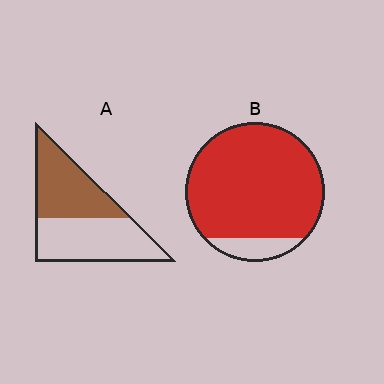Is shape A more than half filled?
Roughly half.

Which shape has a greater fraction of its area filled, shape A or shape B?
Shape B.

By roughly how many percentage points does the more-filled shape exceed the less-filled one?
By roughly 40 percentage points (B over A).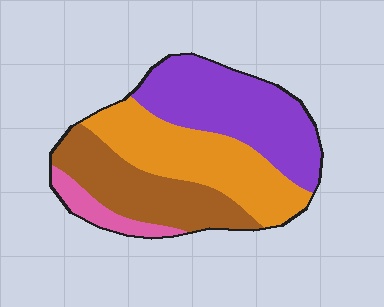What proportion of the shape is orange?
Orange takes up about one third (1/3) of the shape.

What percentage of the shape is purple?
Purple takes up between a third and a half of the shape.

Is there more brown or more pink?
Brown.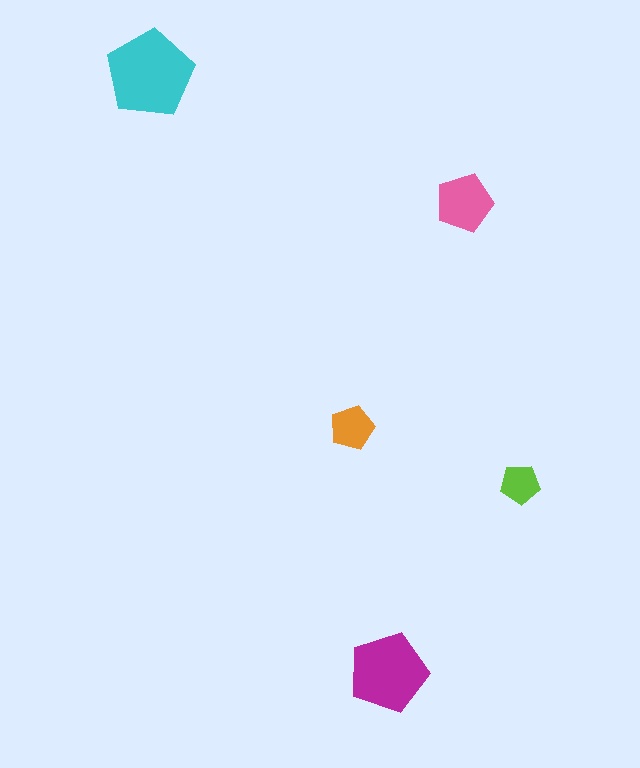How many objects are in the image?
There are 5 objects in the image.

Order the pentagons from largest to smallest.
the cyan one, the magenta one, the pink one, the orange one, the lime one.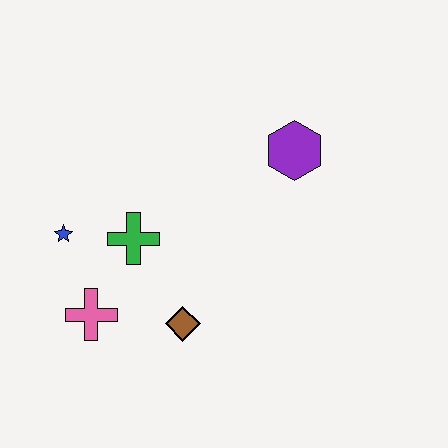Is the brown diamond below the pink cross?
Yes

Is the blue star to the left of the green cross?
Yes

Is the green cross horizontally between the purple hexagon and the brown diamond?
No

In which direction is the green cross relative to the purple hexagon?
The green cross is to the left of the purple hexagon.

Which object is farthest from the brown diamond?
The purple hexagon is farthest from the brown diamond.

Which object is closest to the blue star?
The green cross is closest to the blue star.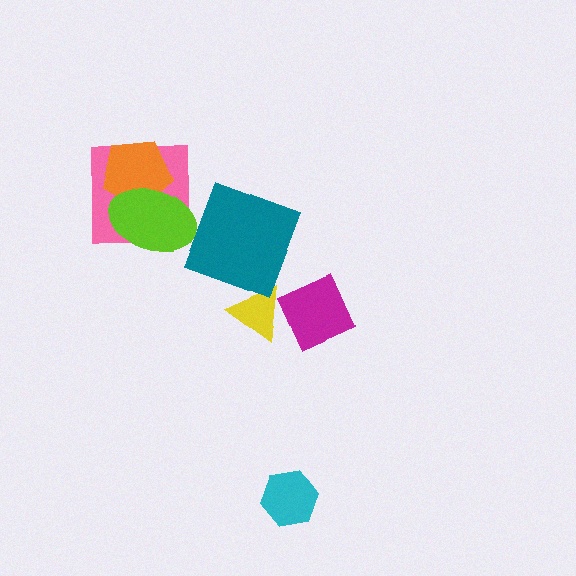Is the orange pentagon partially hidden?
Yes, it is partially covered by another shape.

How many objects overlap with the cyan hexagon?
0 objects overlap with the cyan hexagon.